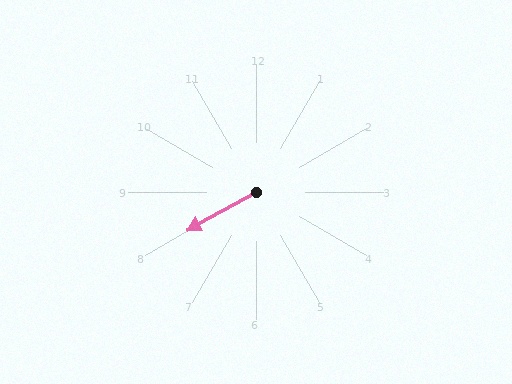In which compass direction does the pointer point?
Southwest.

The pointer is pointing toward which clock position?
Roughly 8 o'clock.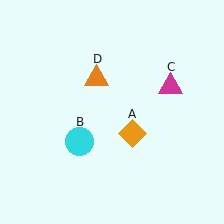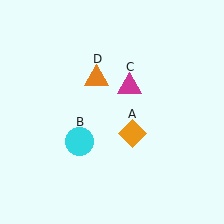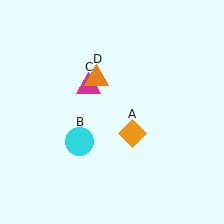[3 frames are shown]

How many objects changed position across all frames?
1 object changed position: magenta triangle (object C).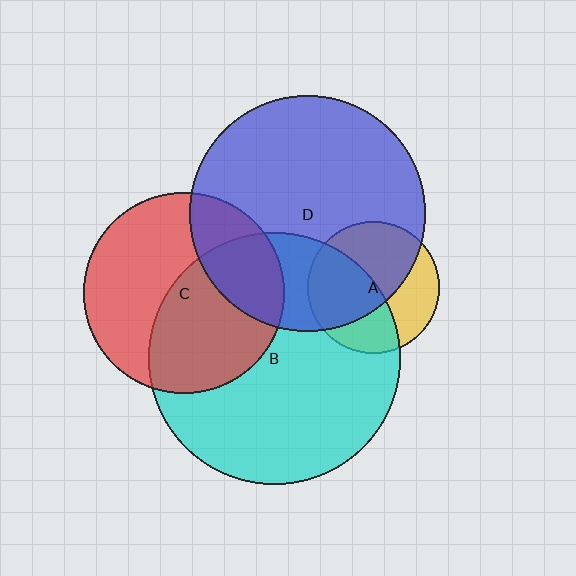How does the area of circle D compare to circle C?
Approximately 1.4 times.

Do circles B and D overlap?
Yes.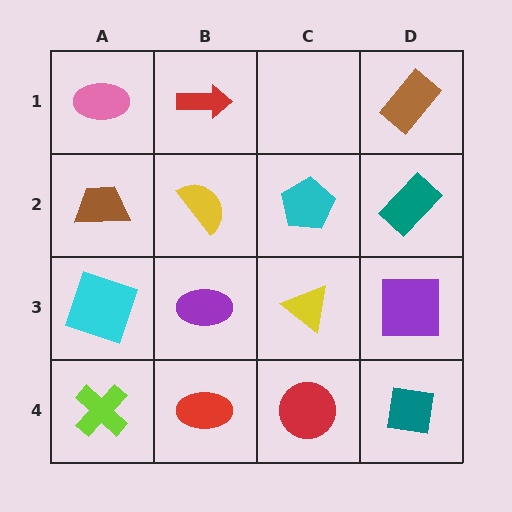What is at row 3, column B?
A purple ellipse.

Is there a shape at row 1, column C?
No, that cell is empty.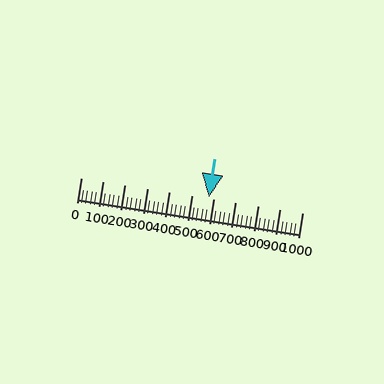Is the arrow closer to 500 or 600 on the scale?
The arrow is closer to 600.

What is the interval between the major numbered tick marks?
The major tick marks are spaced 100 units apart.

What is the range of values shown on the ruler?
The ruler shows values from 0 to 1000.